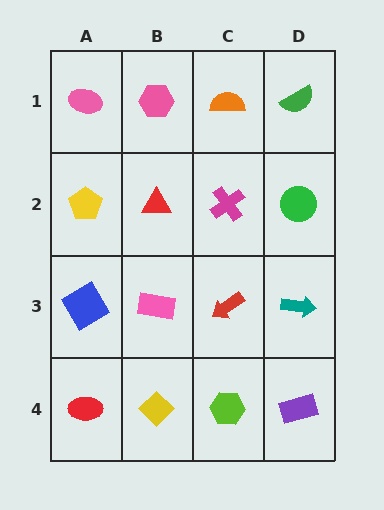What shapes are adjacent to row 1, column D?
A green circle (row 2, column D), an orange semicircle (row 1, column C).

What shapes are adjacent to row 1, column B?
A red triangle (row 2, column B), a pink ellipse (row 1, column A), an orange semicircle (row 1, column C).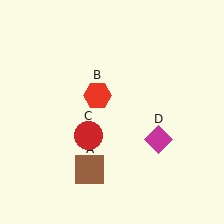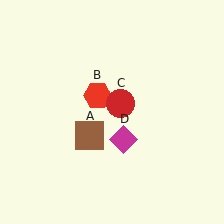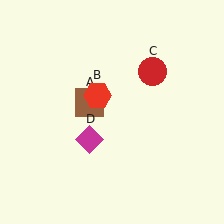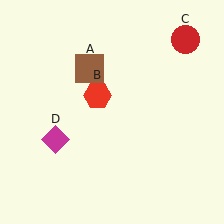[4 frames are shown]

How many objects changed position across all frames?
3 objects changed position: brown square (object A), red circle (object C), magenta diamond (object D).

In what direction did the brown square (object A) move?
The brown square (object A) moved up.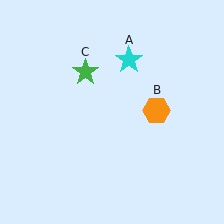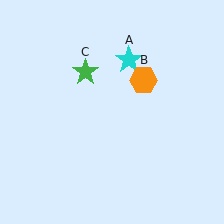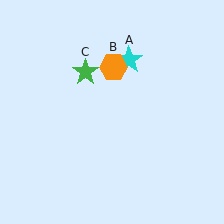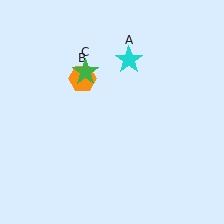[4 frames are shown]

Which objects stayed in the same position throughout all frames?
Cyan star (object A) and green star (object C) remained stationary.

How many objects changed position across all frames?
1 object changed position: orange hexagon (object B).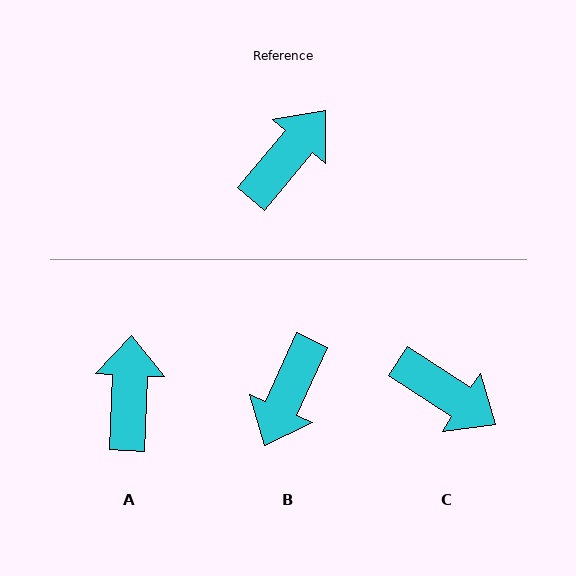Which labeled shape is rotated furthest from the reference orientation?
B, about 164 degrees away.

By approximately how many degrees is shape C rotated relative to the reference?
Approximately 83 degrees clockwise.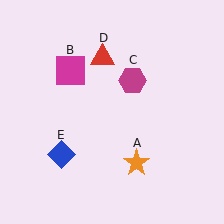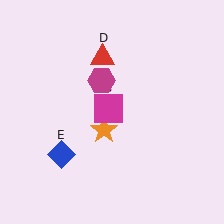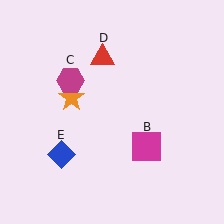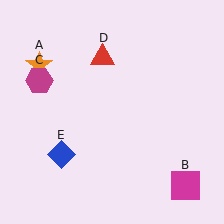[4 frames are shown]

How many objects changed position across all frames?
3 objects changed position: orange star (object A), magenta square (object B), magenta hexagon (object C).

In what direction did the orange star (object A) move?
The orange star (object A) moved up and to the left.